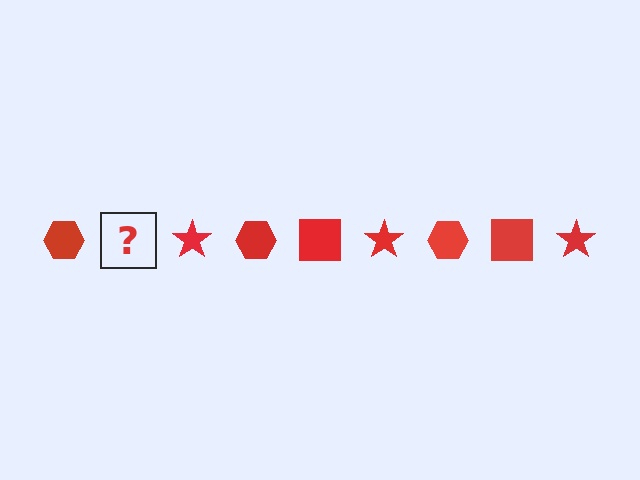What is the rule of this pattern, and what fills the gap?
The rule is that the pattern cycles through hexagon, square, star shapes in red. The gap should be filled with a red square.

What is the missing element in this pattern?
The missing element is a red square.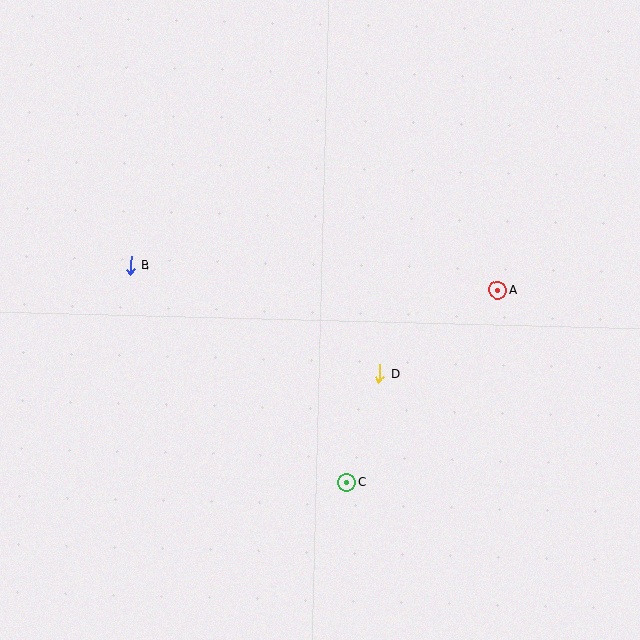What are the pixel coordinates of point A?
Point A is at (498, 290).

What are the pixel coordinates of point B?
Point B is at (131, 266).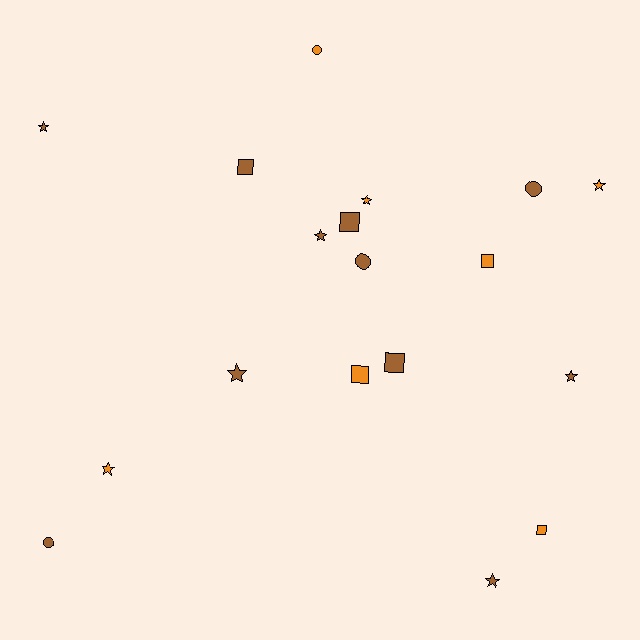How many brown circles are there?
There are 3 brown circles.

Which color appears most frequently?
Brown, with 11 objects.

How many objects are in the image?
There are 18 objects.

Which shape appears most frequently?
Star, with 8 objects.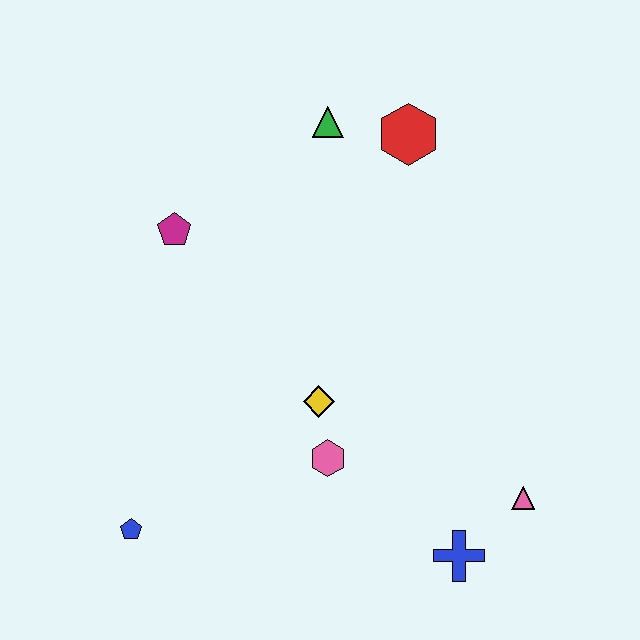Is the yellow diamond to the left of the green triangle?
Yes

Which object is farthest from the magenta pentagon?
The pink triangle is farthest from the magenta pentagon.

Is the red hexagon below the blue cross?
No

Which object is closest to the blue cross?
The pink triangle is closest to the blue cross.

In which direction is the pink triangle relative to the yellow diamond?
The pink triangle is to the right of the yellow diamond.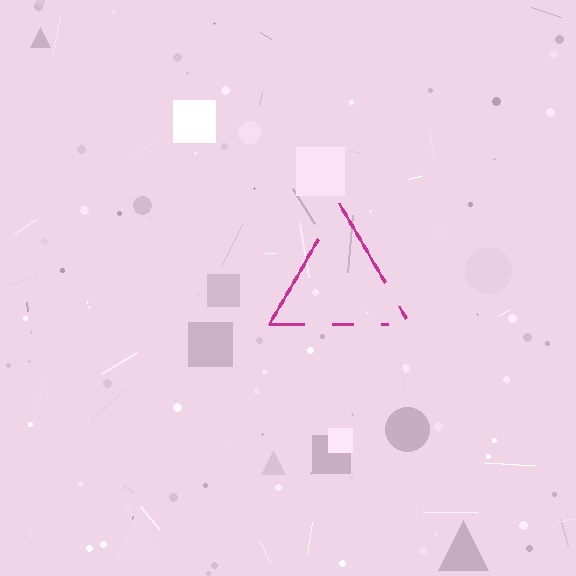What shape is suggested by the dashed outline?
The dashed outline suggests a triangle.